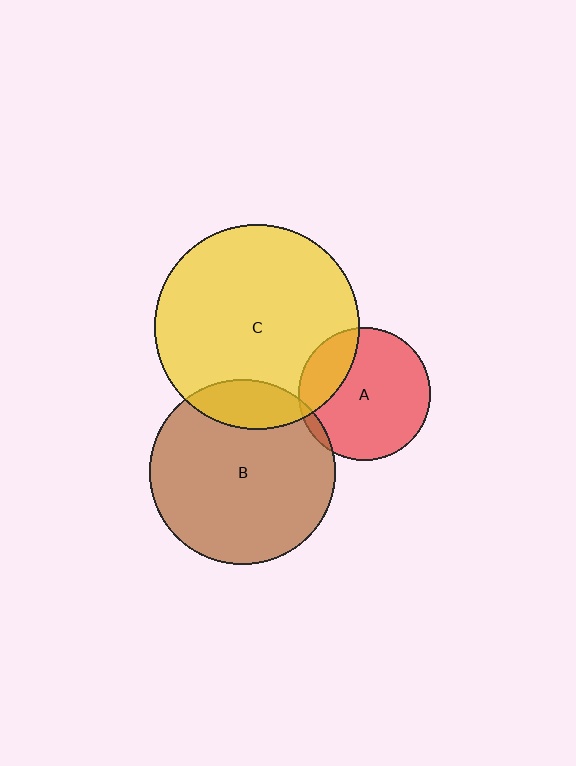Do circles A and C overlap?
Yes.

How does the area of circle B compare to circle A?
Approximately 2.0 times.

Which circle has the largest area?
Circle C (yellow).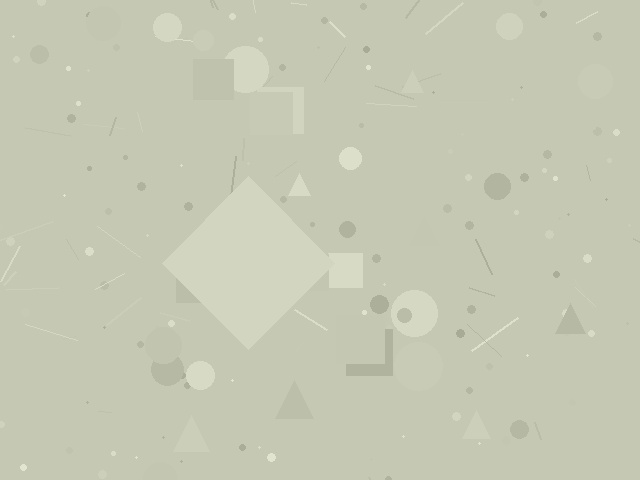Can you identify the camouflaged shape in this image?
The camouflaged shape is a diamond.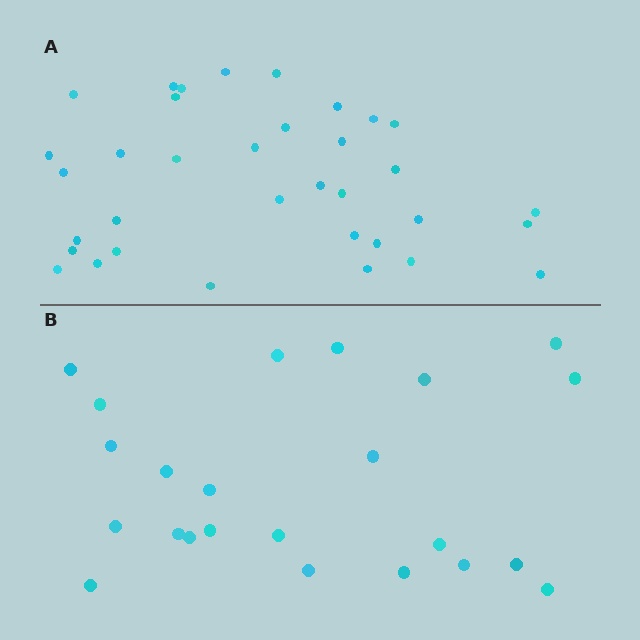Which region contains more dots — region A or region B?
Region A (the top region) has more dots.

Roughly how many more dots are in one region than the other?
Region A has roughly 12 or so more dots than region B.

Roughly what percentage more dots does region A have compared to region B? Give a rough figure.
About 50% more.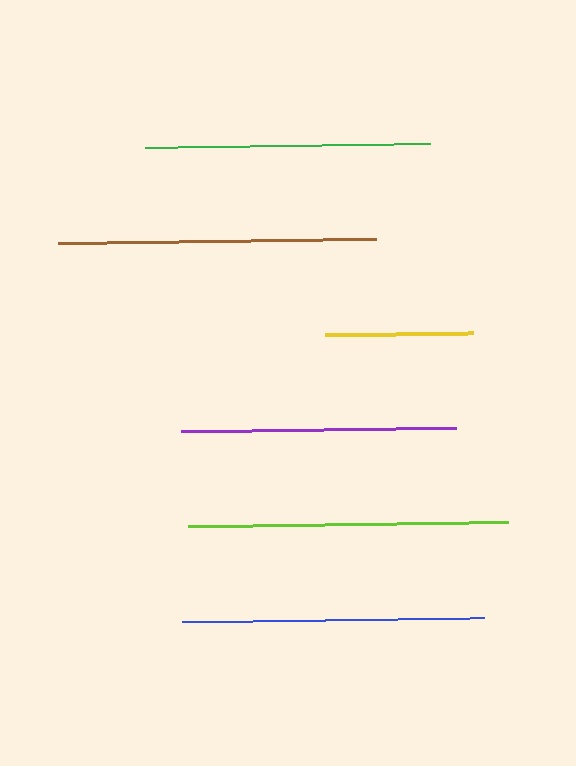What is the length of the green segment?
The green segment is approximately 285 pixels long.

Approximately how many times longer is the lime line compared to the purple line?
The lime line is approximately 1.2 times the length of the purple line.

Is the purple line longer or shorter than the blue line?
The blue line is longer than the purple line.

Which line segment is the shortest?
The yellow line is the shortest at approximately 148 pixels.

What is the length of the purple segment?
The purple segment is approximately 275 pixels long.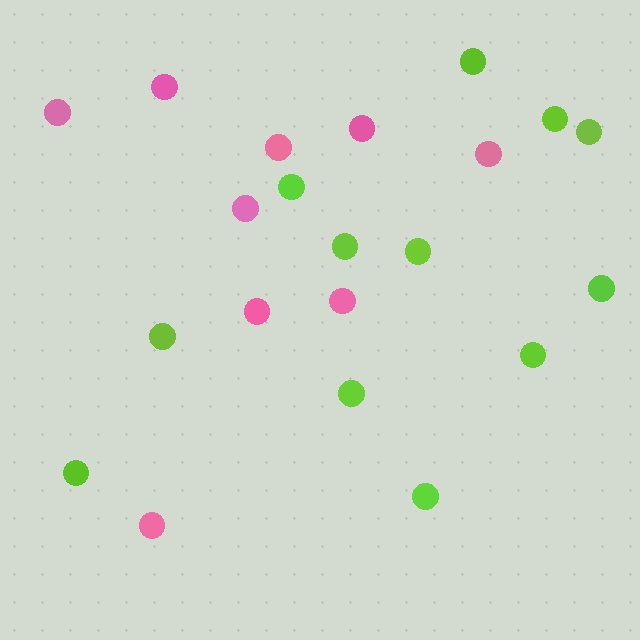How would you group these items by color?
There are 2 groups: one group of pink circles (9) and one group of lime circles (12).